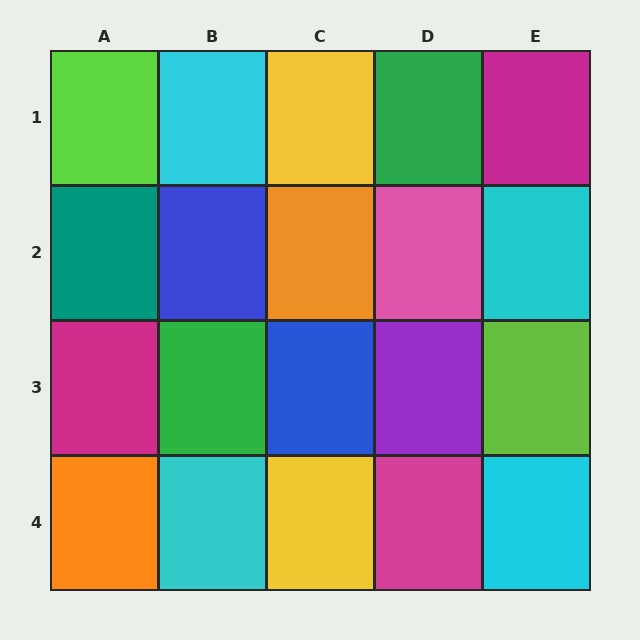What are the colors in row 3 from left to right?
Magenta, green, blue, purple, lime.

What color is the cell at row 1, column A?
Lime.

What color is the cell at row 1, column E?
Magenta.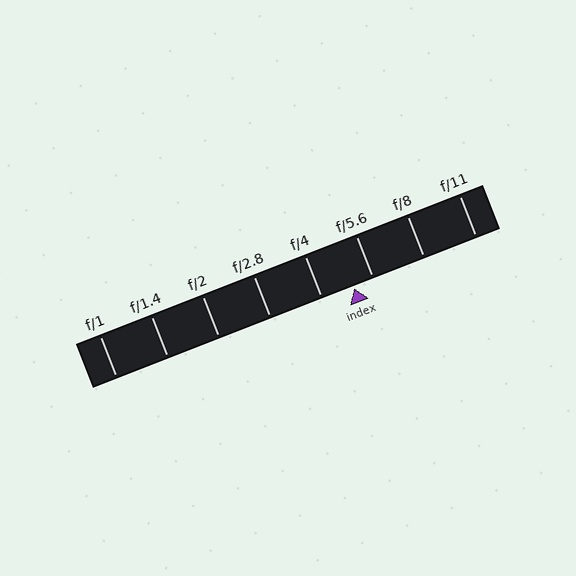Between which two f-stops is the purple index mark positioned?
The index mark is between f/4 and f/5.6.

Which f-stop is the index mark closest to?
The index mark is closest to f/5.6.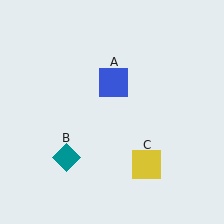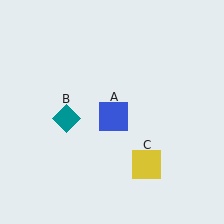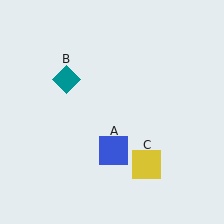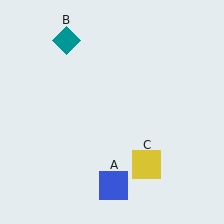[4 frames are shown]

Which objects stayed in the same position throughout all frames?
Yellow square (object C) remained stationary.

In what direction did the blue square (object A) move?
The blue square (object A) moved down.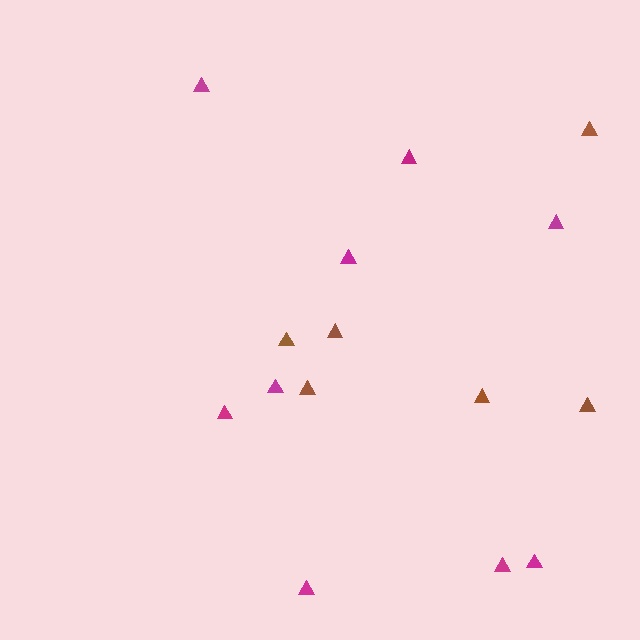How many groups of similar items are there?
There are 2 groups: one group of magenta triangles (9) and one group of brown triangles (6).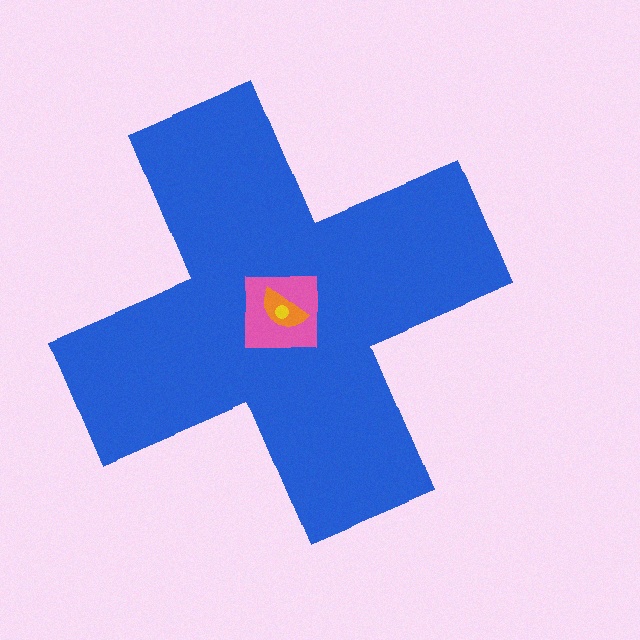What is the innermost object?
The yellow circle.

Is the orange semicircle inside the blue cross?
Yes.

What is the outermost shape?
The blue cross.